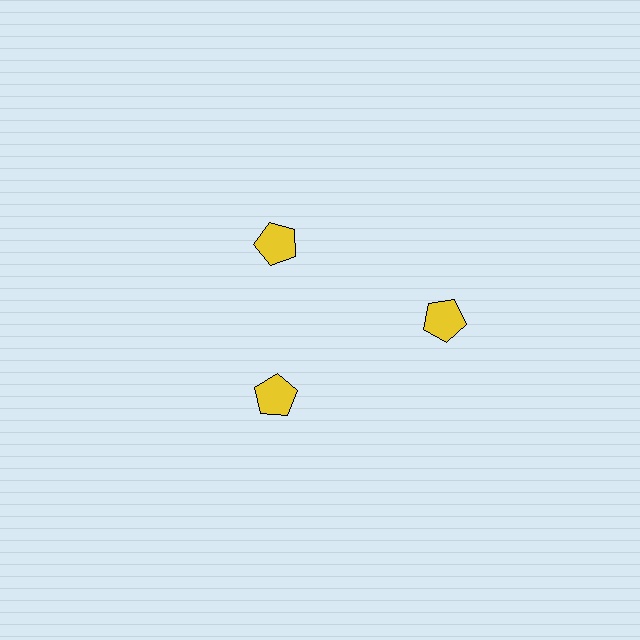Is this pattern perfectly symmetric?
No. The 3 yellow pentagons are arranged in a ring, but one element near the 3 o'clock position is pushed outward from the center, breaking the 3-fold rotational symmetry.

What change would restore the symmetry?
The symmetry would be restored by moving it inward, back onto the ring so that all 3 pentagons sit at equal angles and equal distance from the center.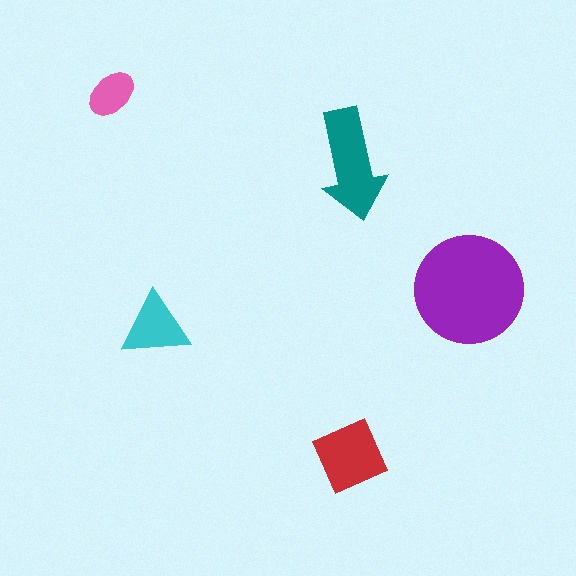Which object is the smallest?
The pink ellipse.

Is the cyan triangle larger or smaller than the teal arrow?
Smaller.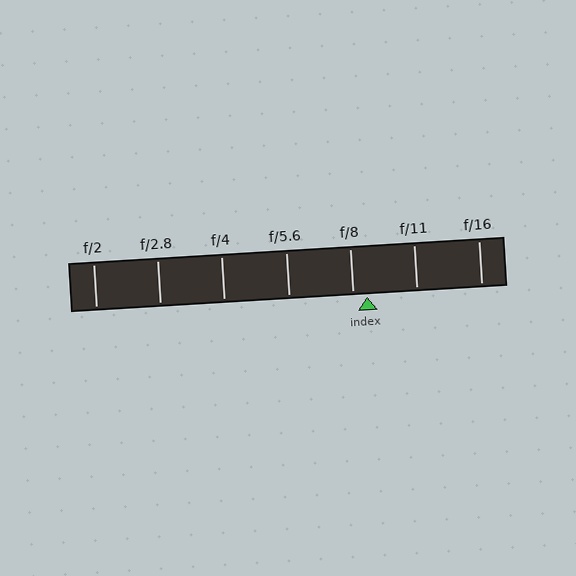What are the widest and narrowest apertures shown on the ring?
The widest aperture shown is f/2 and the narrowest is f/16.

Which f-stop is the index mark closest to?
The index mark is closest to f/8.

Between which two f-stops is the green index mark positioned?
The index mark is between f/8 and f/11.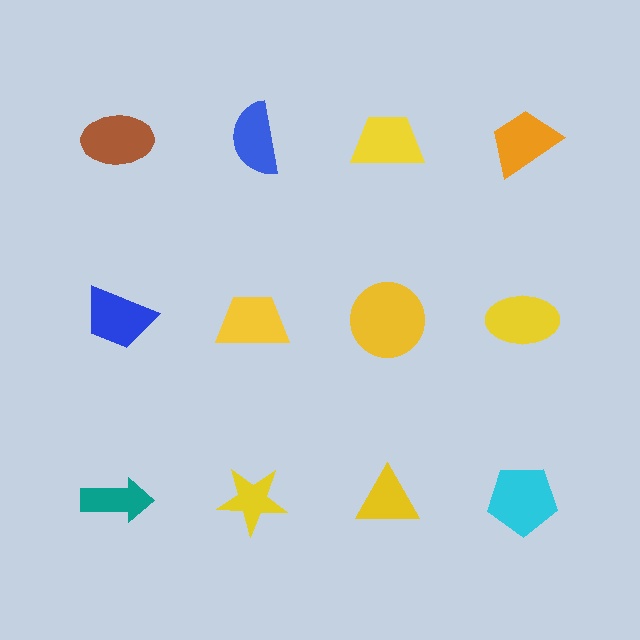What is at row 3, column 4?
A cyan pentagon.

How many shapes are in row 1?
4 shapes.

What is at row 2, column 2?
A yellow trapezoid.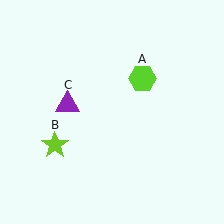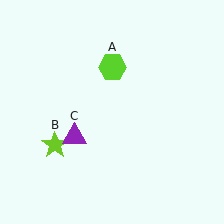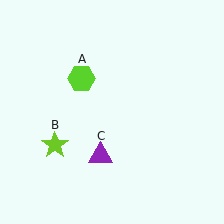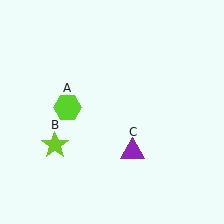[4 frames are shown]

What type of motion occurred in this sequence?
The lime hexagon (object A), purple triangle (object C) rotated counterclockwise around the center of the scene.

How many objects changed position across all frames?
2 objects changed position: lime hexagon (object A), purple triangle (object C).